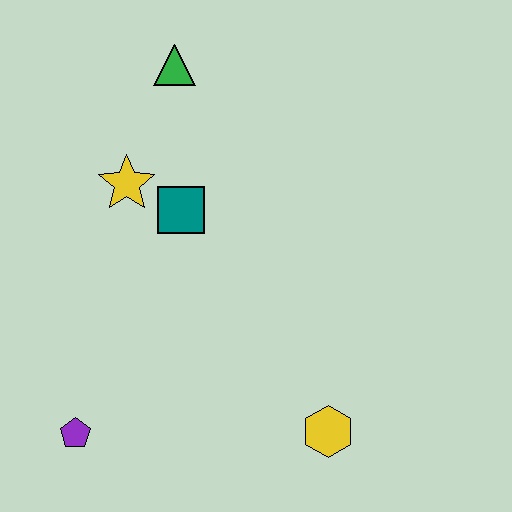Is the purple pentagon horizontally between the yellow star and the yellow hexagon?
No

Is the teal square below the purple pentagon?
No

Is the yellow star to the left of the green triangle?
Yes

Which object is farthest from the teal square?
The yellow hexagon is farthest from the teal square.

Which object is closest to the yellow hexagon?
The purple pentagon is closest to the yellow hexagon.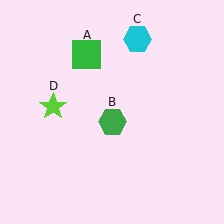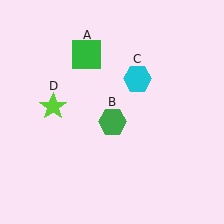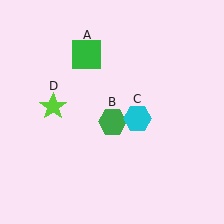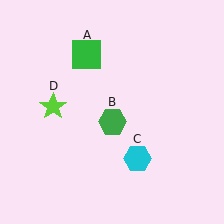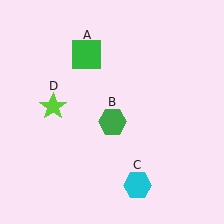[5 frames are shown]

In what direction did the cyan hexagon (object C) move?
The cyan hexagon (object C) moved down.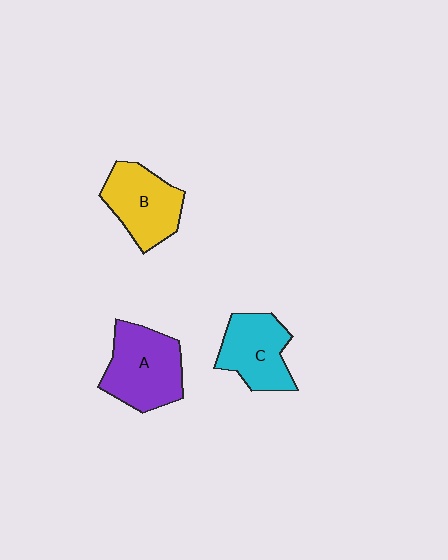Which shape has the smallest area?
Shape C (cyan).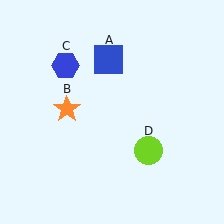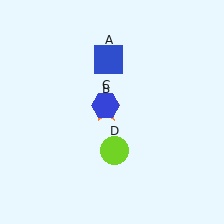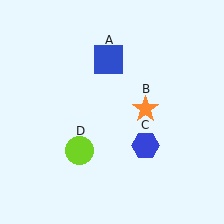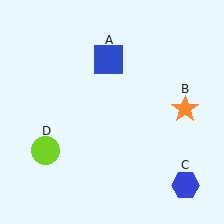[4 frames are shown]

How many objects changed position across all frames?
3 objects changed position: orange star (object B), blue hexagon (object C), lime circle (object D).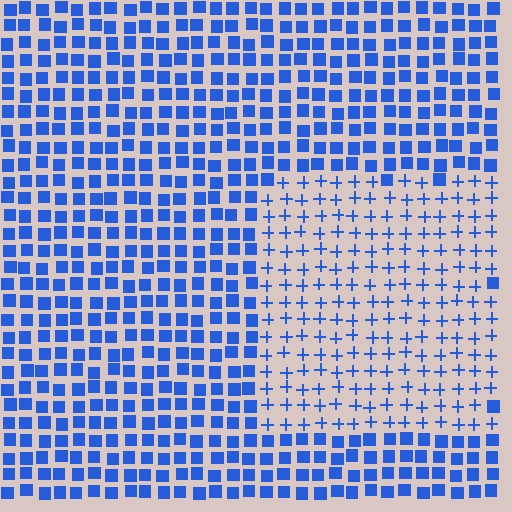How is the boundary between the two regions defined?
The boundary is defined by a change in element shape: plus signs inside vs. squares outside. All elements share the same color and spacing.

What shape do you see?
I see a rectangle.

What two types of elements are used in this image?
The image uses plus signs inside the rectangle region and squares outside it.